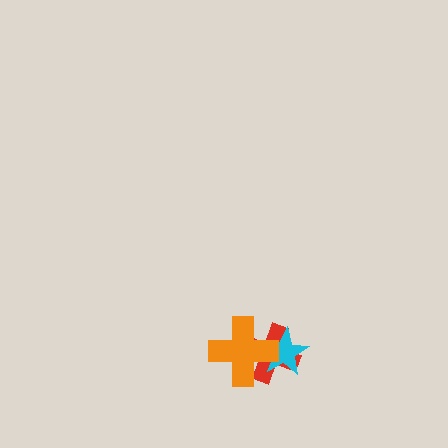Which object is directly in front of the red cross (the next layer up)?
The cyan star is directly in front of the red cross.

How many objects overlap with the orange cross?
2 objects overlap with the orange cross.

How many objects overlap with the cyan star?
2 objects overlap with the cyan star.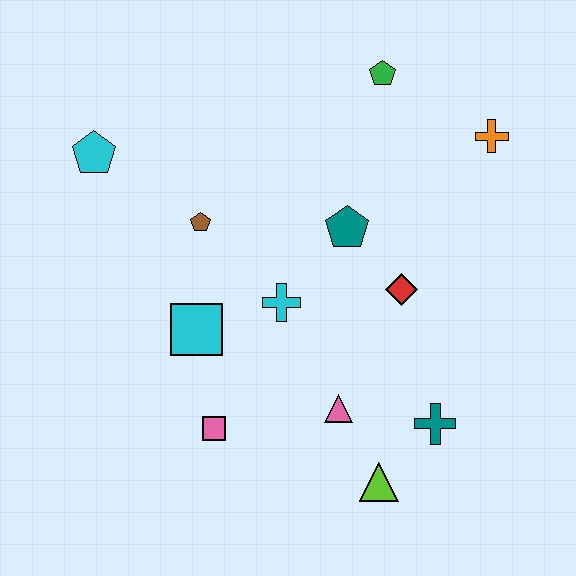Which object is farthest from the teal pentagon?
The cyan pentagon is farthest from the teal pentagon.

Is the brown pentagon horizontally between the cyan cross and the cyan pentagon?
Yes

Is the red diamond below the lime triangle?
No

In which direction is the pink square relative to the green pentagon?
The pink square is below the green pentagon.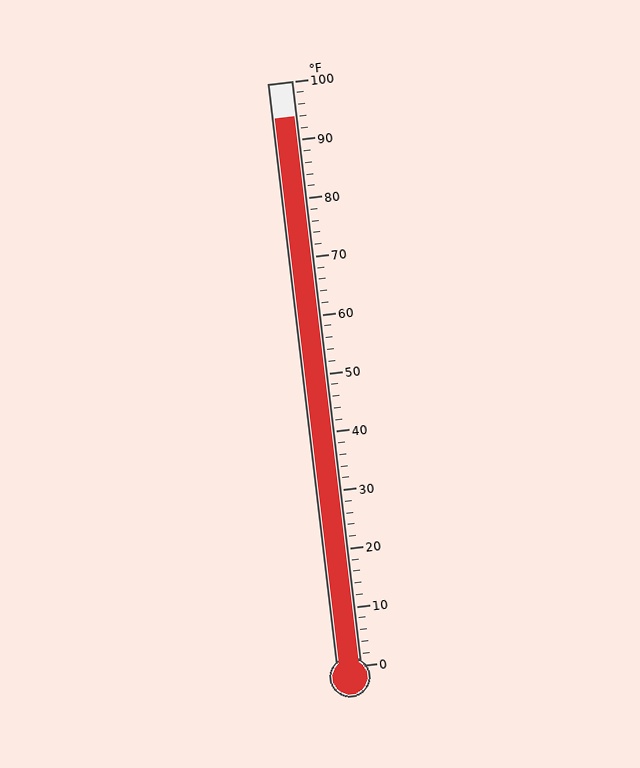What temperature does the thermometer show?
The thermometer shows approximately 94°F.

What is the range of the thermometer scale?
The thermometer scale ranges from 0°F to 100°F.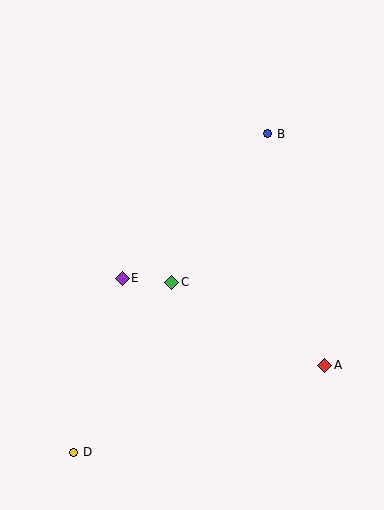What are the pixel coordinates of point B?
Point B is at (268, 134).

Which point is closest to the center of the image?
Point C at (172, 282) is closest to the center.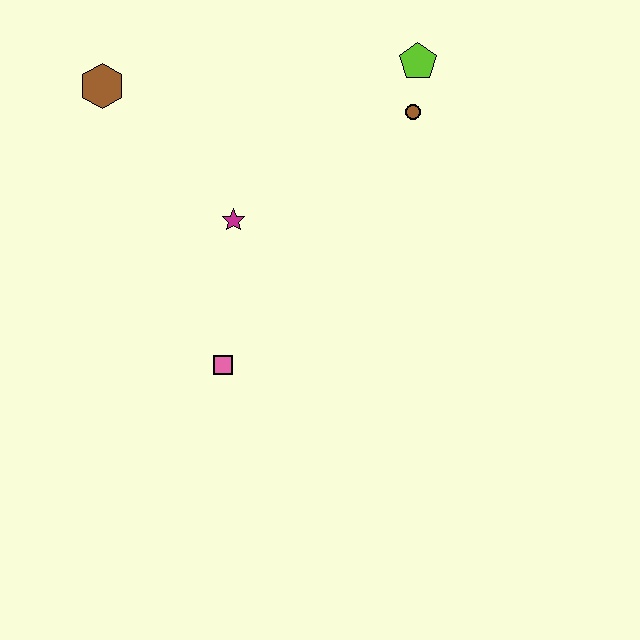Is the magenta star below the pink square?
No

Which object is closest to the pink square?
The magenta star is closest to the pink square.